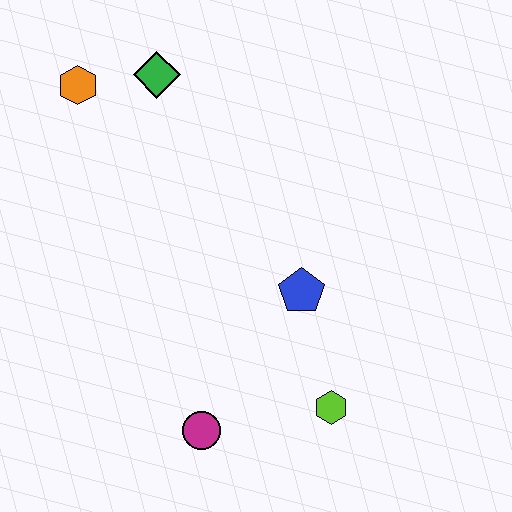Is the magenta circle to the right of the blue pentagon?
No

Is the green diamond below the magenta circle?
No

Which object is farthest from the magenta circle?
The orange hexagon is farthest from the magenta circle.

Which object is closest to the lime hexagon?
The blue pentagon is closest to the lime hexagon.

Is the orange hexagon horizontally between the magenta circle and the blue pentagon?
No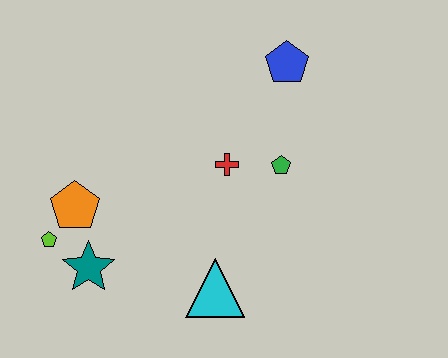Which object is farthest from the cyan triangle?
The blue pentagon is farthest from the cyan triangle.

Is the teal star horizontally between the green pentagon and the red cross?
No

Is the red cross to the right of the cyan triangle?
Yes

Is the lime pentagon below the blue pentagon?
Yes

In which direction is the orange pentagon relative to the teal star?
The orange pentagon is above the teal star.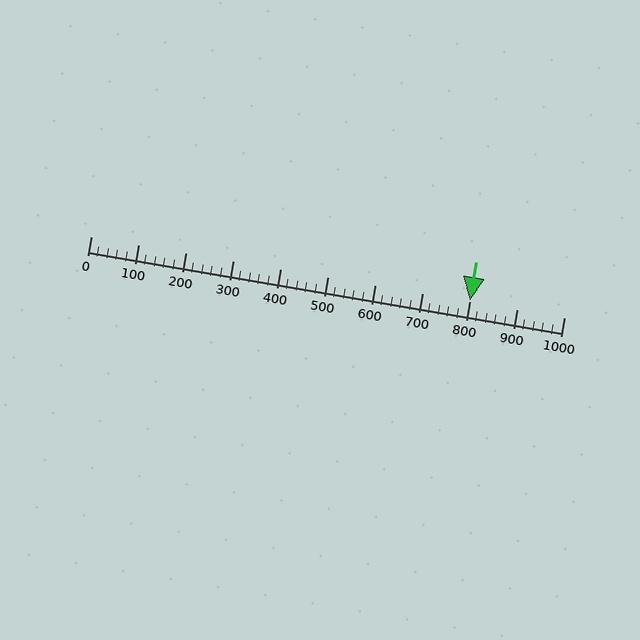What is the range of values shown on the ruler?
The ruler shows values from 0 to 1000.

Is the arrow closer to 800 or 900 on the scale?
The arrow is closer to 800.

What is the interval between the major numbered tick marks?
The major tick marks are spaced 100 units apart.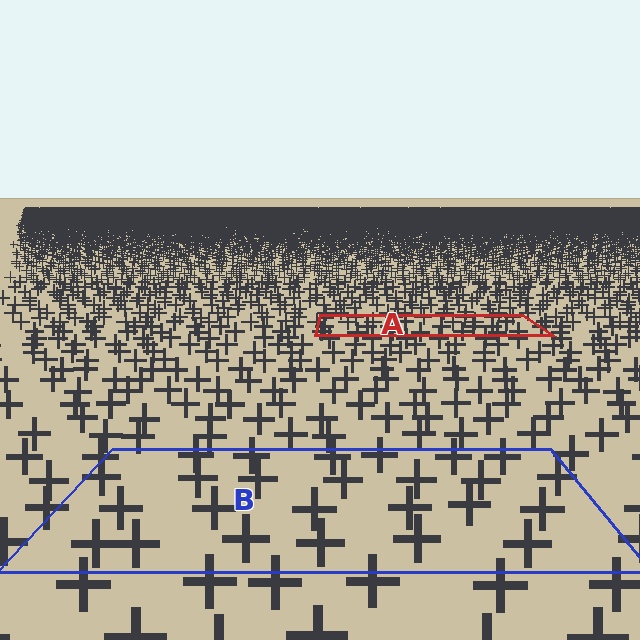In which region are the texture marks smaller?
The texture marks are smaller in region A, because it is farther away.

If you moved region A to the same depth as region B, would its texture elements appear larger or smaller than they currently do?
They would appear larger. At a closer depth, the same texture elements are projected at a bigger on-screen size.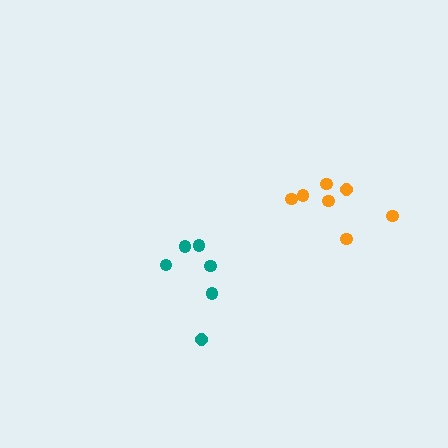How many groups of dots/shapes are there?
There are 2 groups.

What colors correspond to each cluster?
The clusters are colored: teal, orange.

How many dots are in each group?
Group 1: 6 dots, Group 2: 7 dots (13 total).